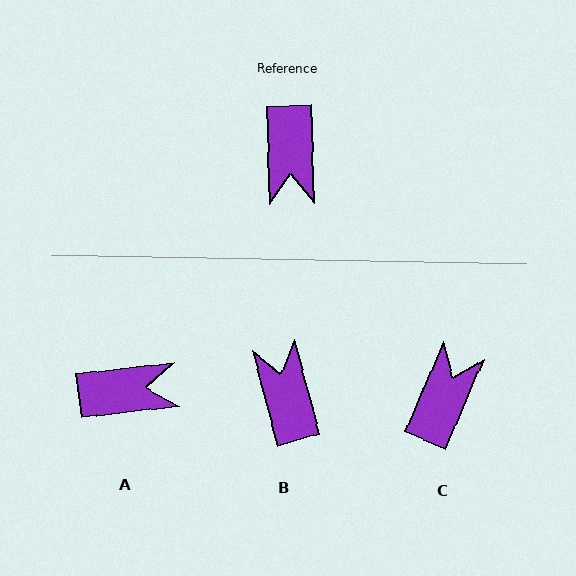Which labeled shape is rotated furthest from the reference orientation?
B, about 166 degrees away.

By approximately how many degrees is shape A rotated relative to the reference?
Approximately 95 degrees counter-clockwise.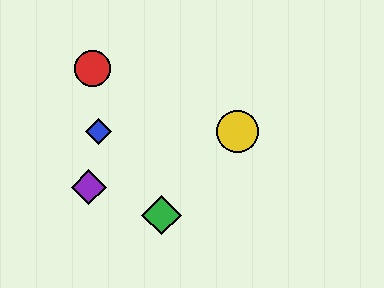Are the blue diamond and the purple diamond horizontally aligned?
No, the blue diamond is at y≈131 and the purple diamond is at y≈187.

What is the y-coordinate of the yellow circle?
The yellow circle is at y≈131.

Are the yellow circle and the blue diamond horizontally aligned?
Yes, both are at y≈131.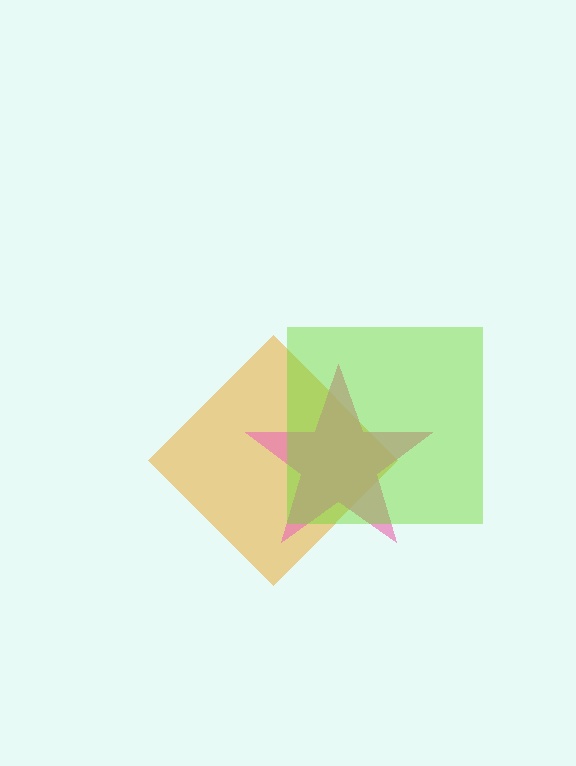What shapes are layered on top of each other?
The layered shapes are: an orange diamond, a pink star, a lime square.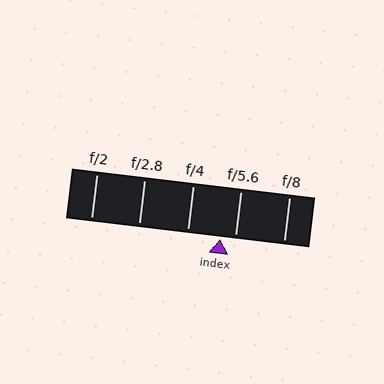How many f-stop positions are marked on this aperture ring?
There are 5 f-stop positions marked.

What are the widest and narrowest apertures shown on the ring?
The widest aperture shown is f/2 and the narrowest is f/8.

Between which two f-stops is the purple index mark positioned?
The index mark is between f/4 and f/5.6.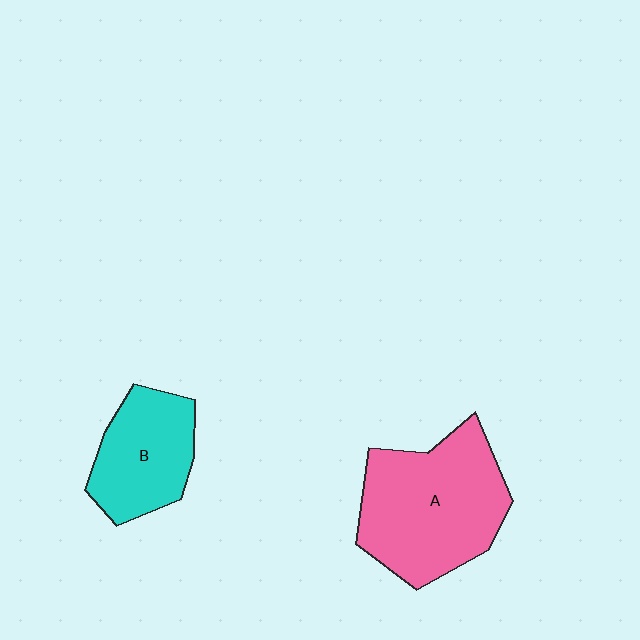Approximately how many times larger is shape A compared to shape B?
Approximately 1.6 times.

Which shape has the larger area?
Shape A (pink).